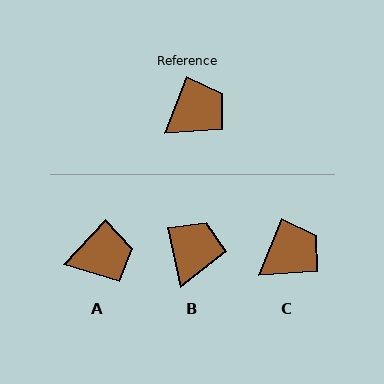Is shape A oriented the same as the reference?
No, it is off by about 21 degrees.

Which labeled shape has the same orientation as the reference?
C.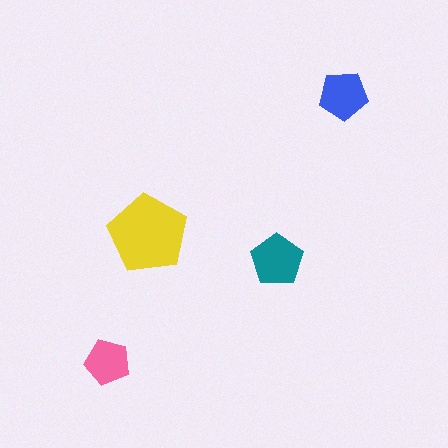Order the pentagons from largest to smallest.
the yellow one, the teal one, the blue one, the pink one.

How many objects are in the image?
There are 4 objects in the image.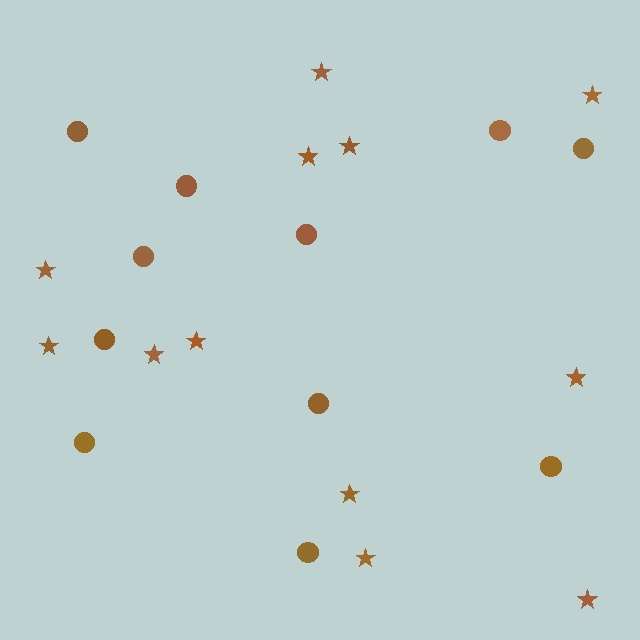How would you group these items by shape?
There are 2 groups: one group of stars (12) and one group of circles (11).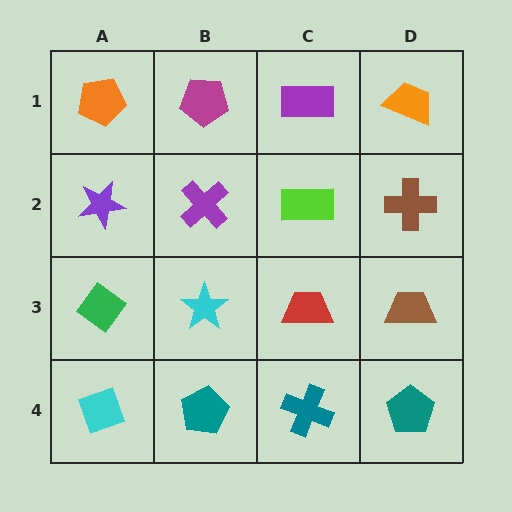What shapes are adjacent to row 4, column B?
A cyan star (row 3, column B), a cyan diamond (row 4, column A), a teal cross (row 4, column C).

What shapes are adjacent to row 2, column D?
An orange trapezoid (row 1, column D), a brown trapezoid (row 3, column D), a lime rectangle (row 2, column C).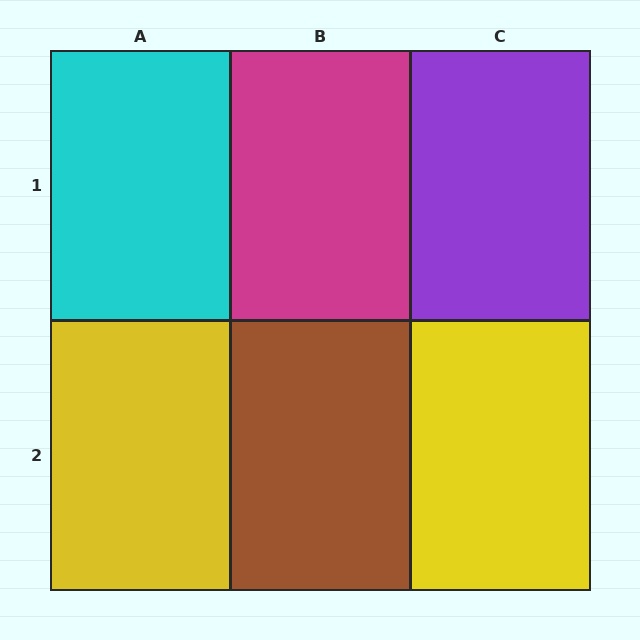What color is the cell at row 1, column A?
Cyan.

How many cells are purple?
1 cell is purple.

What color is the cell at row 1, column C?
Purple.